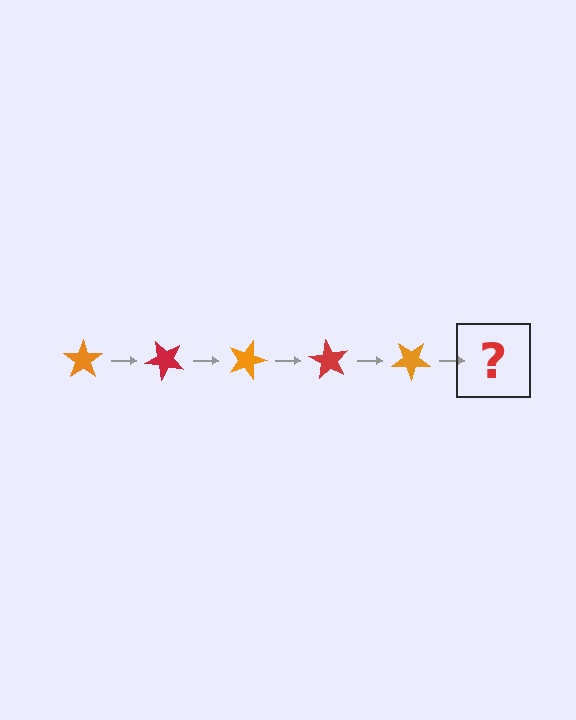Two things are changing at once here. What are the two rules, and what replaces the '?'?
The two rules are that it rotates 45 degrees each step and the color cycles through orange and red. The '?' should be a red star, rotated 225 degrees from the start.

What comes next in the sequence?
The next element should be a red star, rotated 225 degrees from the start.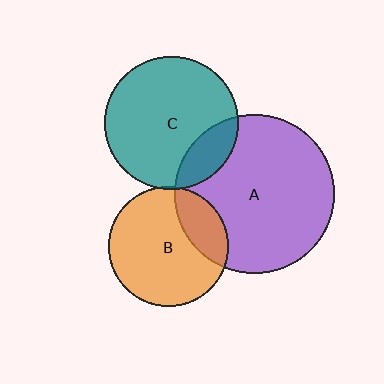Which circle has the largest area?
Circle A (purple).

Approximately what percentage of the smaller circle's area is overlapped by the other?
Approximately 20%.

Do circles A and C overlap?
Yes.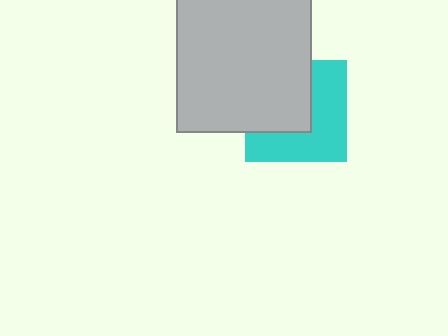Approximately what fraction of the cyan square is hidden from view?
Roughly 47% of the cyan square is hidden behind the light gray square.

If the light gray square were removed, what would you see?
You would see the complete cyan square.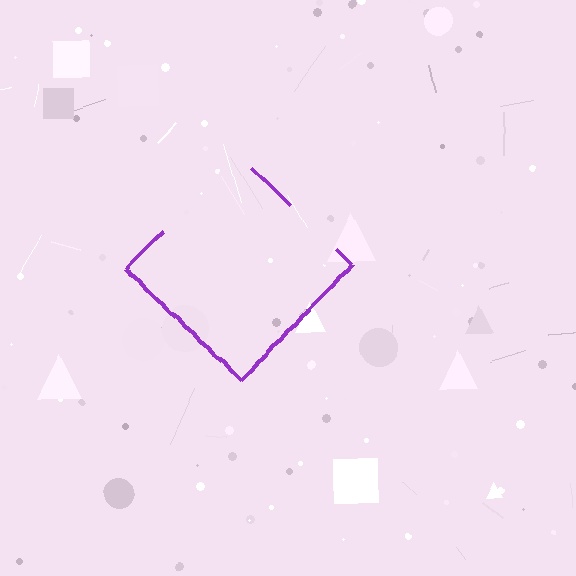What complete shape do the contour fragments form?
The contour fragments form a diamond.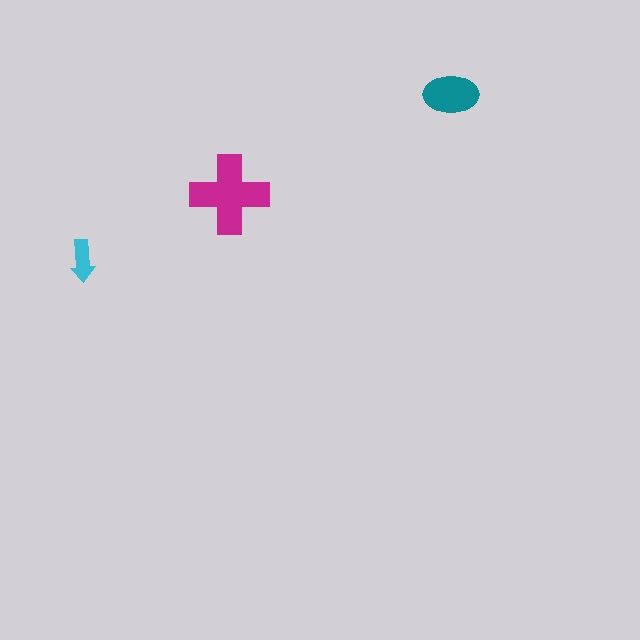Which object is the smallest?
The cyan arrow.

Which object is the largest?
The magenta cross.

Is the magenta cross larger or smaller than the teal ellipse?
Larger.